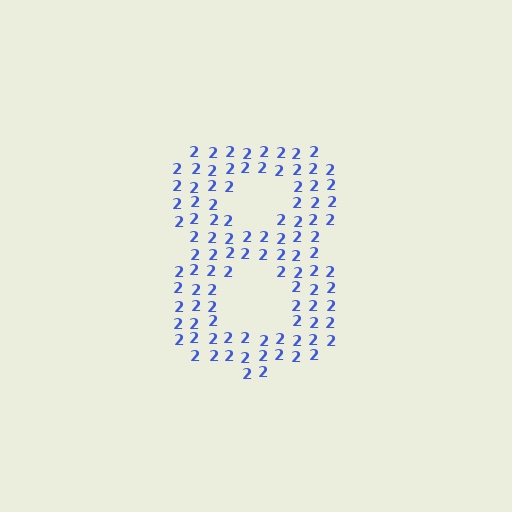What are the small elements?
The small elements are digit 2's.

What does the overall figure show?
The overall figure shows the digit 8.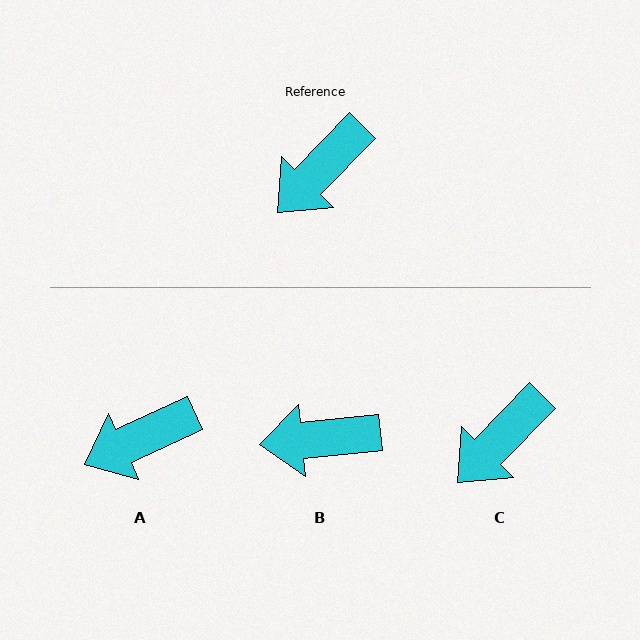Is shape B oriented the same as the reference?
No, it is off by about 40 degrees.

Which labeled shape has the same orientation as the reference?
C.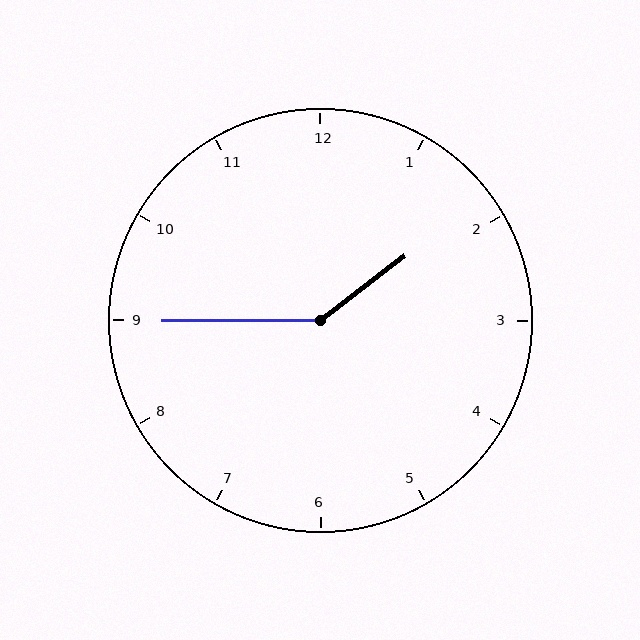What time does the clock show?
1:45.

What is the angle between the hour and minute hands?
Approximately 142 degrees.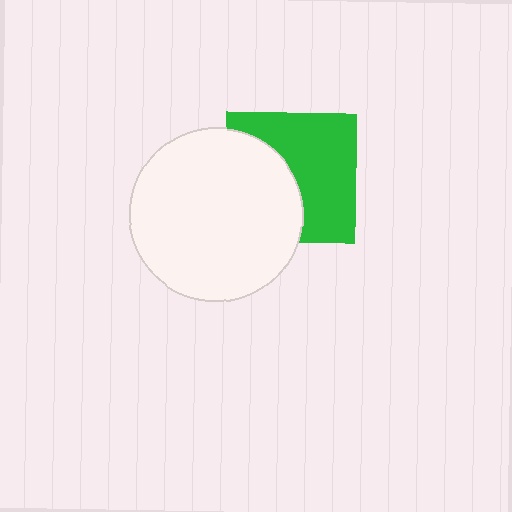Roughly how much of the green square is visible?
About half of it is visible (roughly 57%).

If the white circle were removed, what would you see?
You would see the complete green square.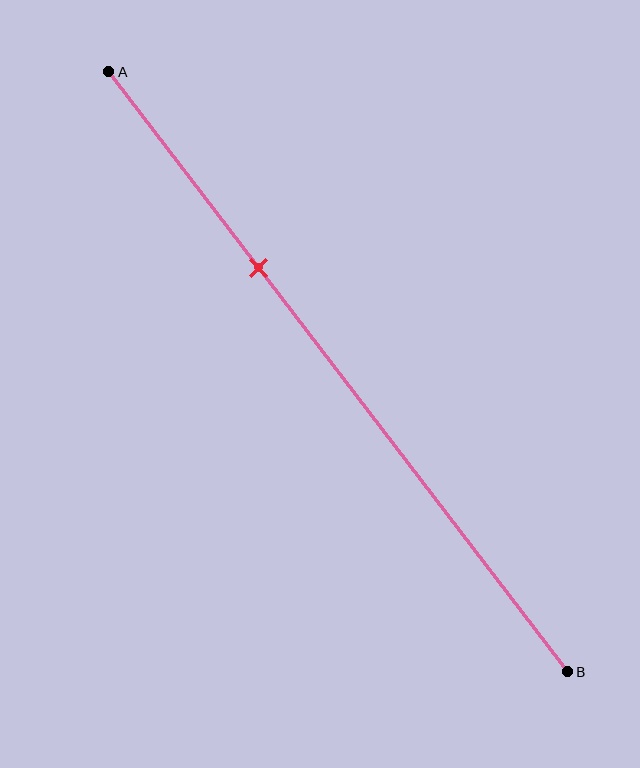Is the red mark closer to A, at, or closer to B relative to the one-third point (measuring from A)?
The red mark is approximately at the one-third point of segment AB.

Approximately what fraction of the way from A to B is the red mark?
The red mark is approximately 35% of the way from A to B.